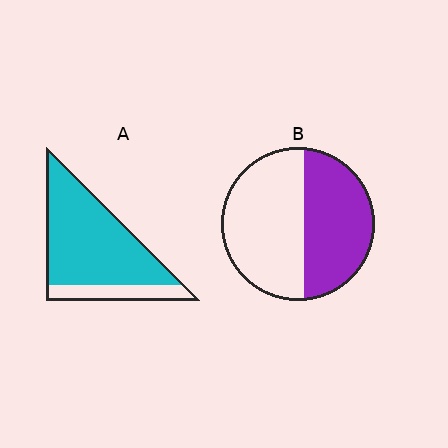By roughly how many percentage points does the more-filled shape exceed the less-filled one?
By roughly 35 percentage points (A over B).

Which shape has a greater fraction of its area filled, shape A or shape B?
Shape A.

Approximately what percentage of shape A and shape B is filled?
A is approximately 80% and B is approximately 45%.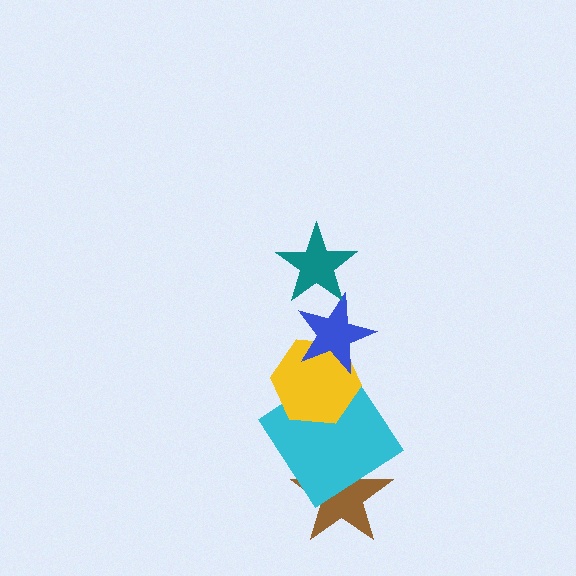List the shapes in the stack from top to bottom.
From top to bottom: the teal star, the blue star, the yellow hexagon, the cyan diamond, the brown star.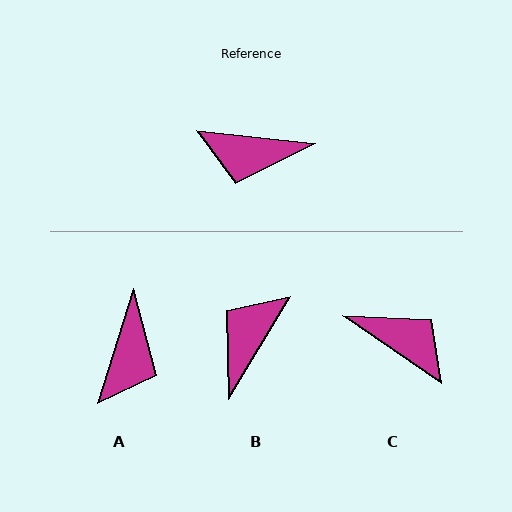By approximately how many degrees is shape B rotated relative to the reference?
Approximately 115 degrees clockwise.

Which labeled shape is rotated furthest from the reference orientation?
C, about 152 degrees away.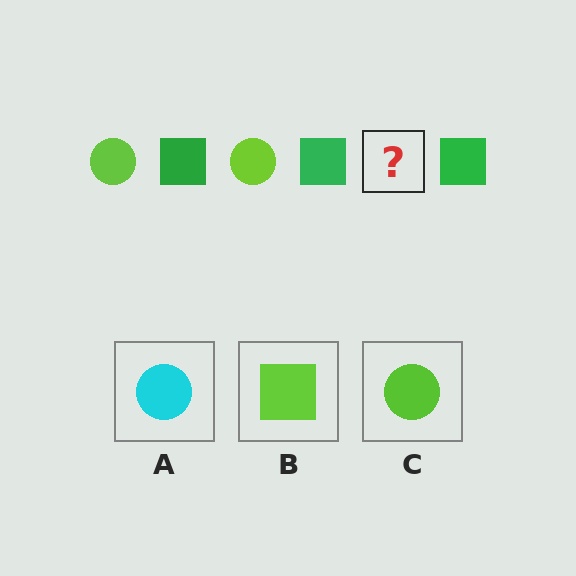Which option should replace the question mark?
Option C.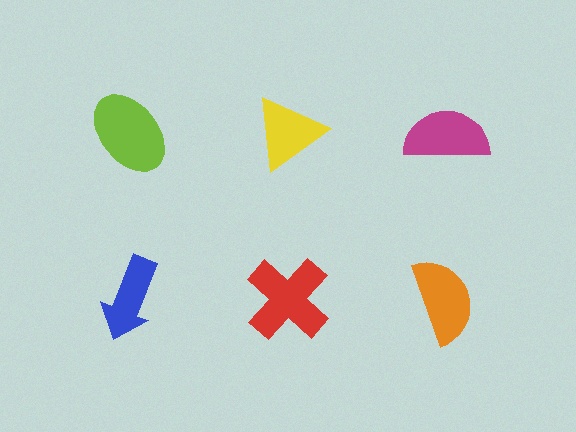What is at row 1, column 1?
A lime ellipse.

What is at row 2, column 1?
A blue arrow.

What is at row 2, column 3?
An orange semicircle.